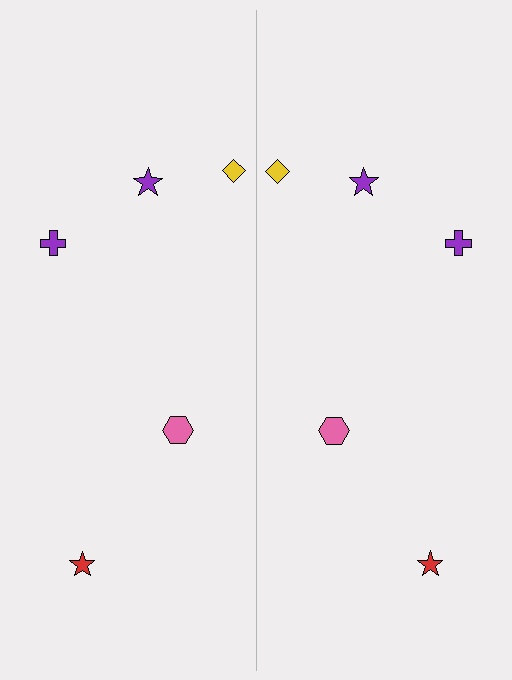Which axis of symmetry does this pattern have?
The pattern has a vertical axis of symmetry running through the center of the image.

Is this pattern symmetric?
Yes, this pattern has bilateral (reflection) symmetry.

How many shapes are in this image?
There are 10 shapes in this image.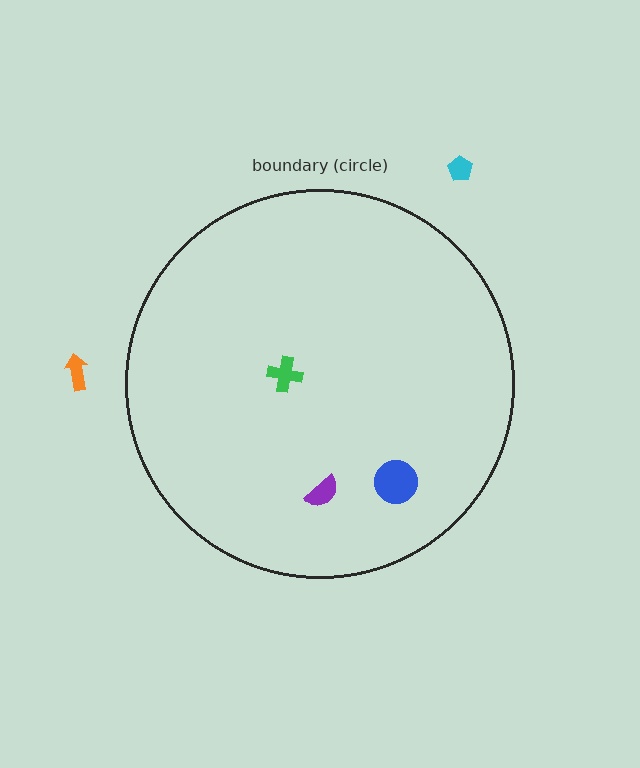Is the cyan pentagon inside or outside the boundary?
Outside.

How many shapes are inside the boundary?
3 inside, 2 outside.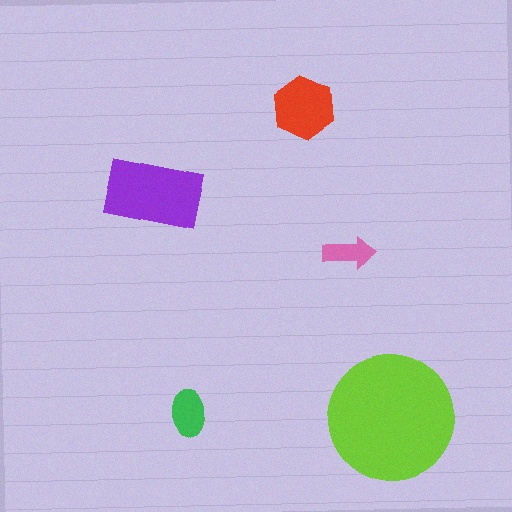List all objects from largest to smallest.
The lime circle, the purple rectangle, the red hexagon, the green ellipse, the pink arrow.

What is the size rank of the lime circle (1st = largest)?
1st.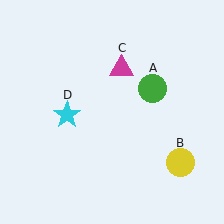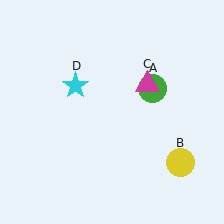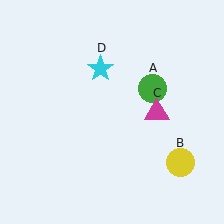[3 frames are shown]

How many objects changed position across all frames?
2 objects changed position: magenta triangle (object C), cyan star (object D).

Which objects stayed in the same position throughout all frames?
Green circle (object A) and yellow circle (object B) remained stationary.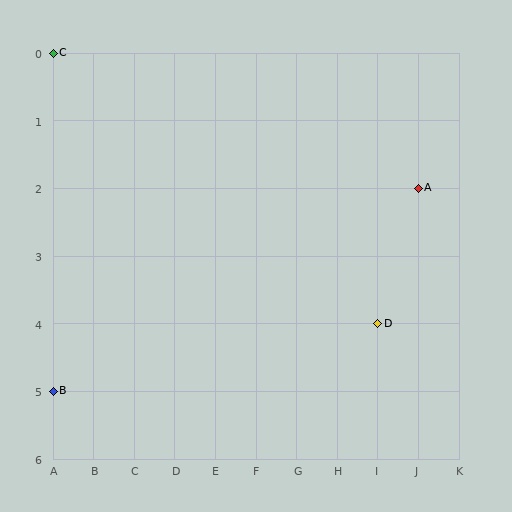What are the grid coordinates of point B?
Point B is at grid coordinates (A, 5).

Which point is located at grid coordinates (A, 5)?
Point B is at (A, 5).